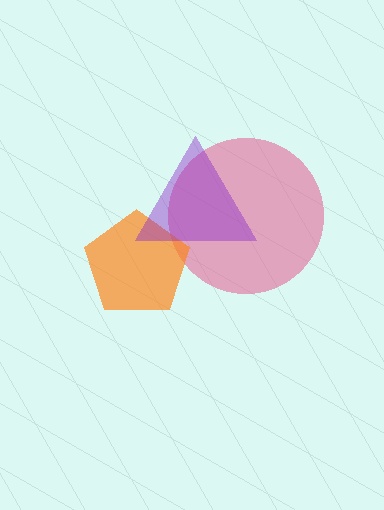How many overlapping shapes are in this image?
There are 3 overlapping shapes in the image.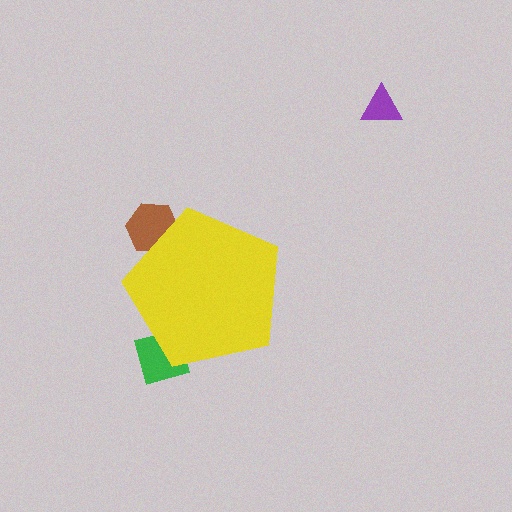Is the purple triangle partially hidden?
No, the purple triangle is fully visible.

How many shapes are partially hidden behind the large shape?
2 shapes are partially hidden.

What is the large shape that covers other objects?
A yellow pentagon.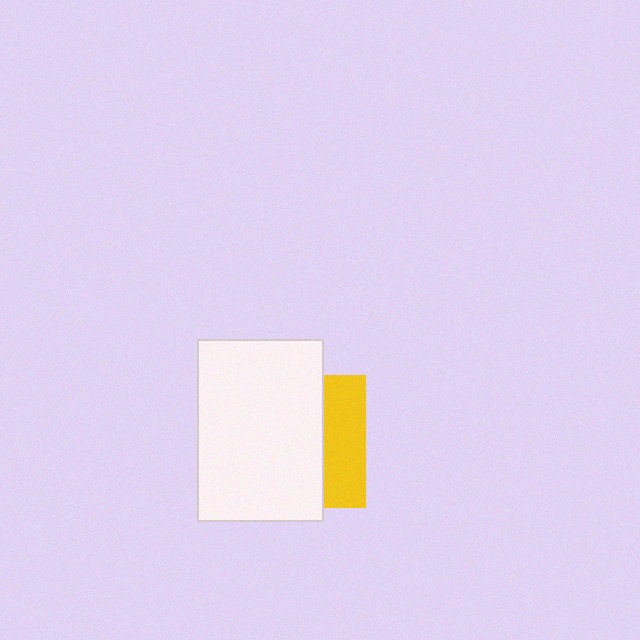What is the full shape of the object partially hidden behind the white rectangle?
The partially hidden object is a yellow square.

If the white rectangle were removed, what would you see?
You would see the complete yellow square.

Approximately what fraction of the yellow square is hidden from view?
Roughly 68% of the yellow square is hidden behind the white rectangle.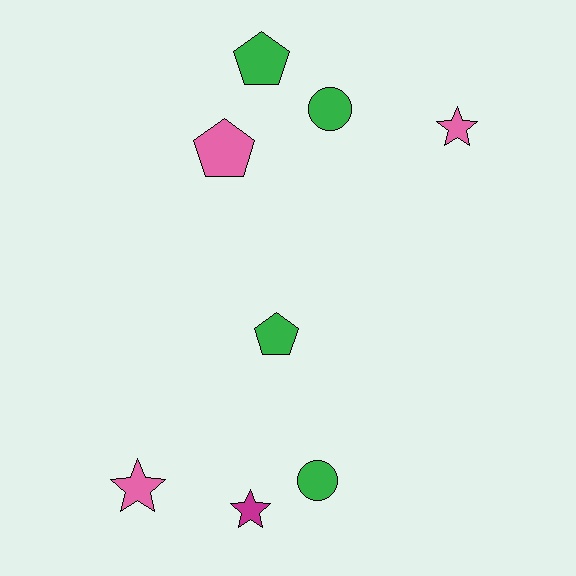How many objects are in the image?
There are 8 objects.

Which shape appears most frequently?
Pentagon, with 3 objects.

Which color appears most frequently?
Green, with 4 objects.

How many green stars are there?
There are no green stars.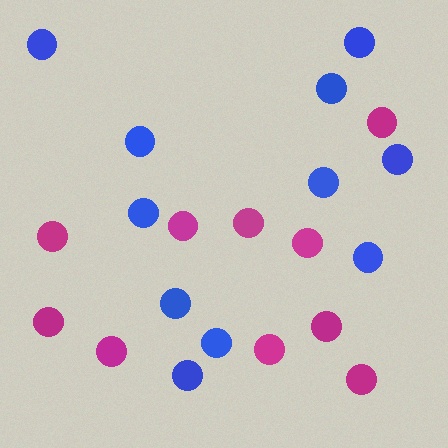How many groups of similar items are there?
There are 2 groups: one group of magenta circles (10) and one group of blue circles (11).